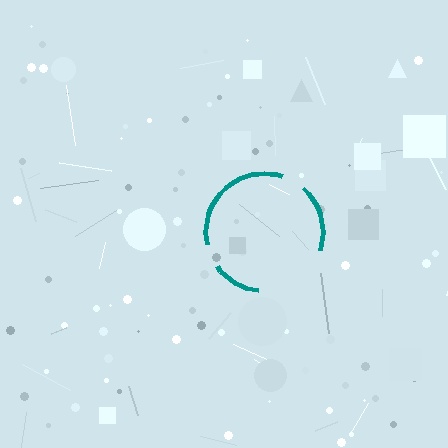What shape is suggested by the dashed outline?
The dashed outline suggests a circle.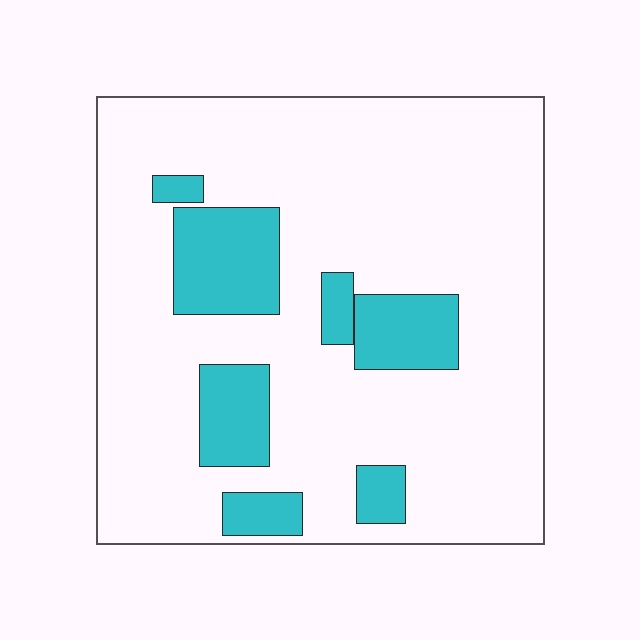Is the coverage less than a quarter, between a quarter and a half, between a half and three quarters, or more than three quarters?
Less than a quarter.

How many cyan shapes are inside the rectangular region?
7.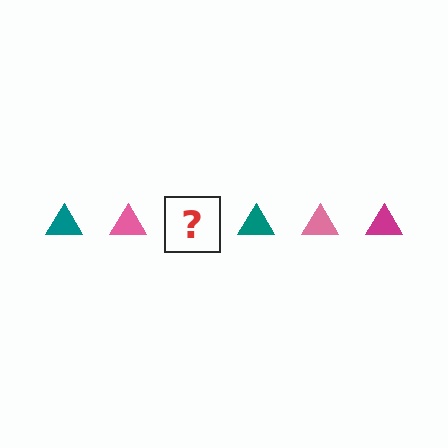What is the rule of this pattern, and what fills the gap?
The rule is that the pattern cycles through teal, pink, magenta triangles. The gap should be filled with a magenta triangle.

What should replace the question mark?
The question mark should be replaced with a magenta triangle.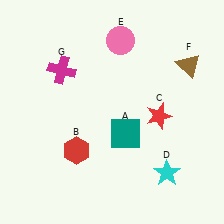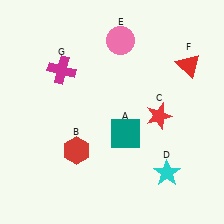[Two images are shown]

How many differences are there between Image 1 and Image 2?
There is 1 difference between the two images.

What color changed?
The triangle (F) changed from brown in Image 1 to red in Image 2.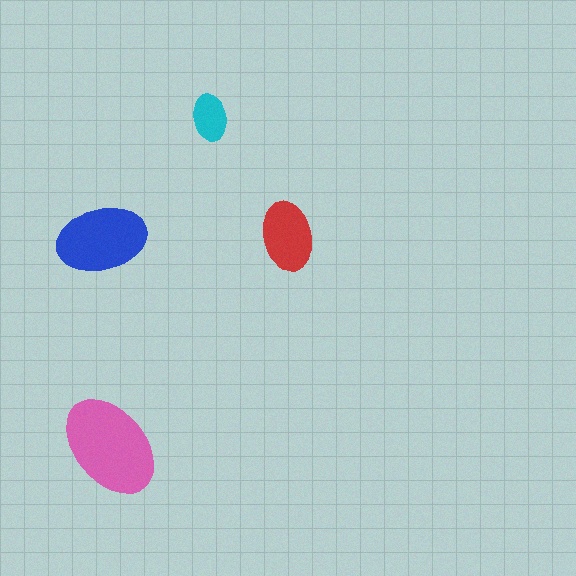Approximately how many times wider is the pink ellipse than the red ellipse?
About 1.5 times wider.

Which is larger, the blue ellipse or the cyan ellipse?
The blue one.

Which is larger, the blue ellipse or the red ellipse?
The blue one.